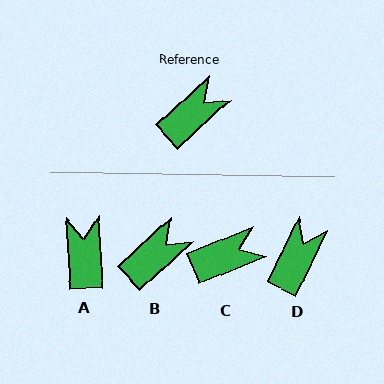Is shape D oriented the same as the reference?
No, it is off by about 21 degrees.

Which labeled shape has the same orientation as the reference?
B.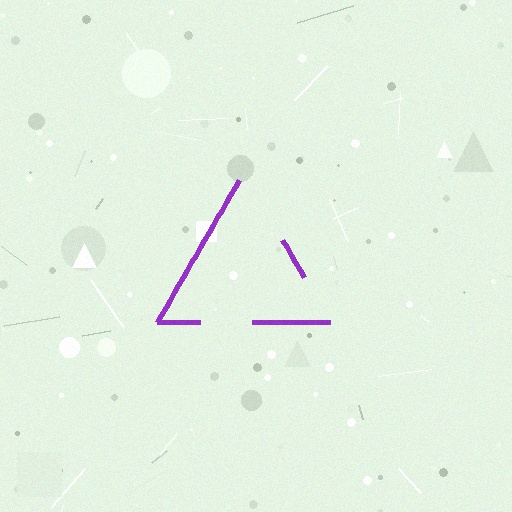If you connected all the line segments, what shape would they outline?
They would outline a triangle.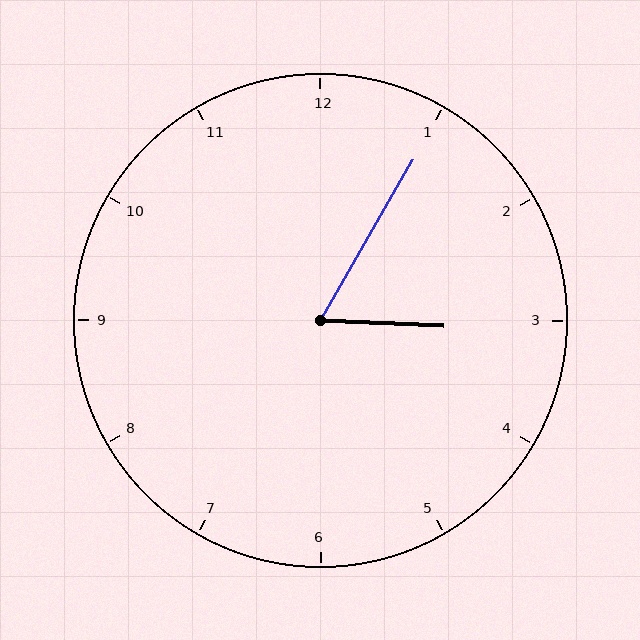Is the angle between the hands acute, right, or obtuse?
It is acute.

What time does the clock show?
3:05.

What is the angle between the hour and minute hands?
Approximately 62 degrees.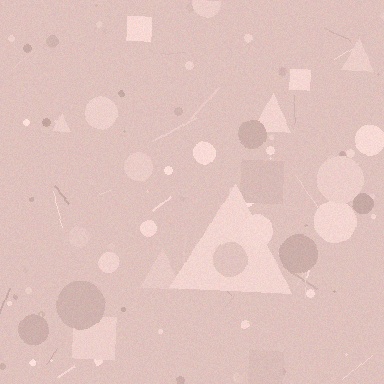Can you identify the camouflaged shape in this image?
The camouflaged shape is a triangle.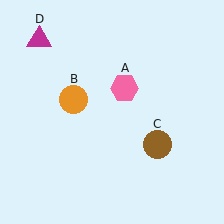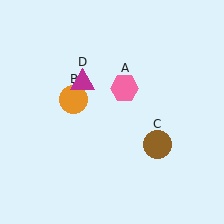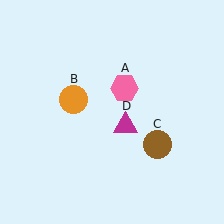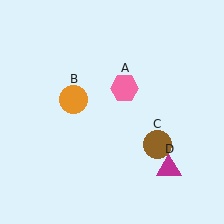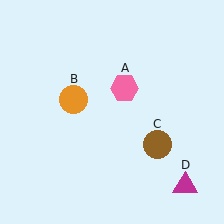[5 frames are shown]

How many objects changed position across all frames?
1 object changed position: magenta triangle (object D).